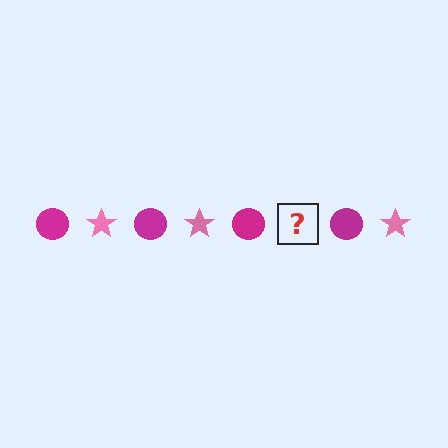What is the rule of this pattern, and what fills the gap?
The rule is that the pattern alternates between magenta circle and pink star. The gap should be filled with a pink star.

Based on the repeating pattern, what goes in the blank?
The blank should be a pink star.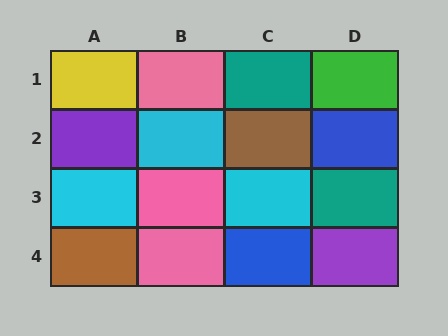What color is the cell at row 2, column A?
Purple.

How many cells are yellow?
1 cell is yellow.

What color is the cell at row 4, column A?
Brown.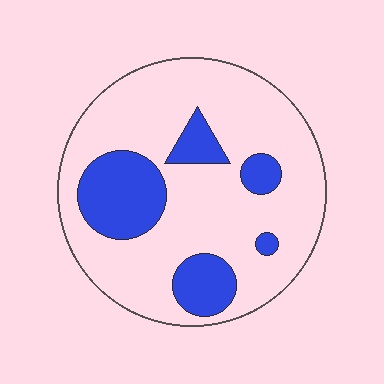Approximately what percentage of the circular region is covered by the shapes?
Approximately 25%.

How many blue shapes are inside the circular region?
5.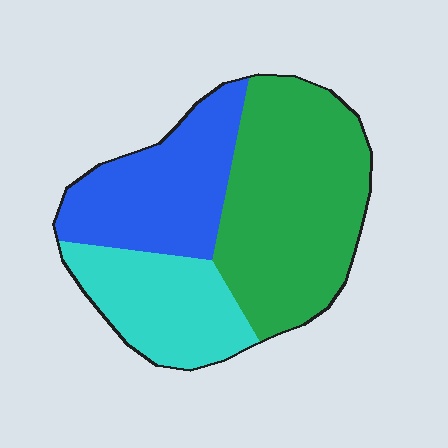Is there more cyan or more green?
Green.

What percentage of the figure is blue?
Blue takes up between a quarter and a half of the figure.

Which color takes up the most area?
Green, at roughly 45%.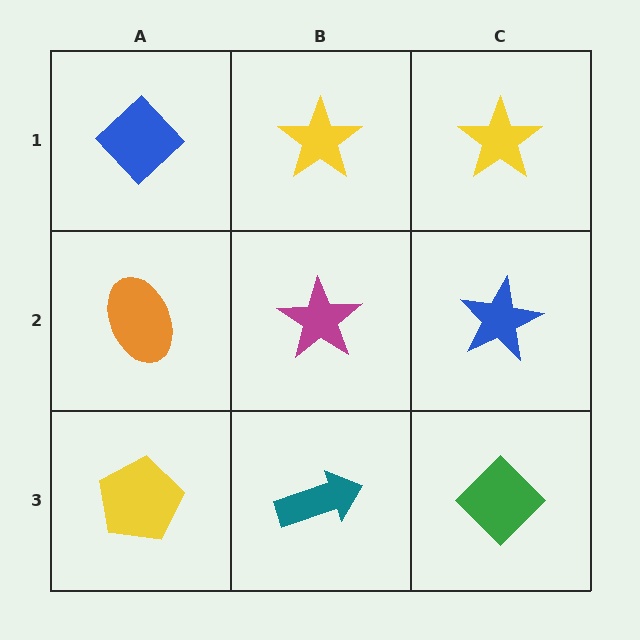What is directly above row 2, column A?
A blue diamond.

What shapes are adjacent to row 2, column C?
A yellow star (row 1, column C), a green diamond (row 3, column C), a magenta star (row 2, column B).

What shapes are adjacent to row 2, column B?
A yellow star (row 1, column B), a teal arrow (row 3, column B), an orange ellipse (row 2, column A), a blue star (row 2, column C).